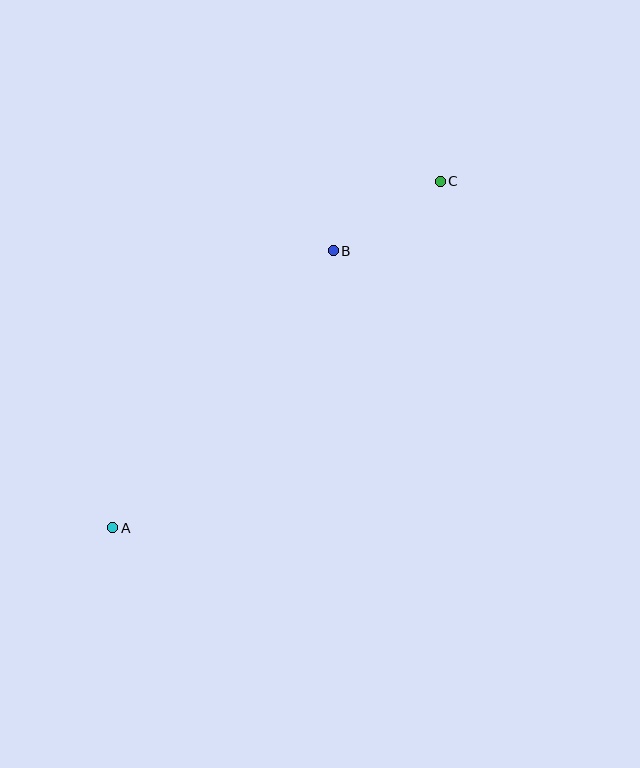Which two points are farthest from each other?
Points A and C are farthest from each other.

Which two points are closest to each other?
Points B and C are closest to each other.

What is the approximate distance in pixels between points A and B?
The distance between A and B is approximately 354 pixels.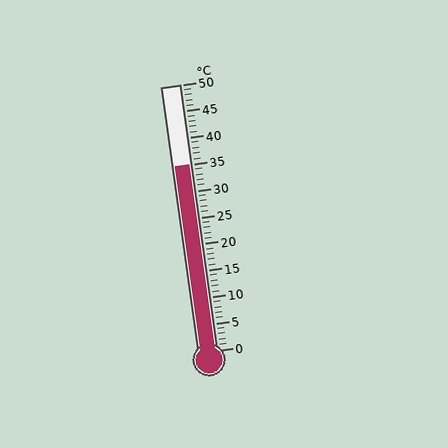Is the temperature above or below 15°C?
The temperature is above 15°C.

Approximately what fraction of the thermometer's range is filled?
The thermometer is filled to approximately 70% of its range.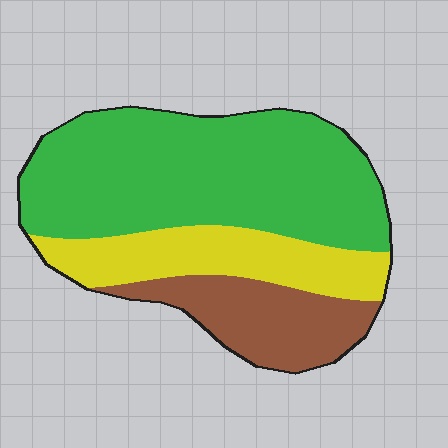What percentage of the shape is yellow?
Yellow takes up between a sixth and a third of the shape.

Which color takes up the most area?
Green, at roughly 55%.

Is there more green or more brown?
Green.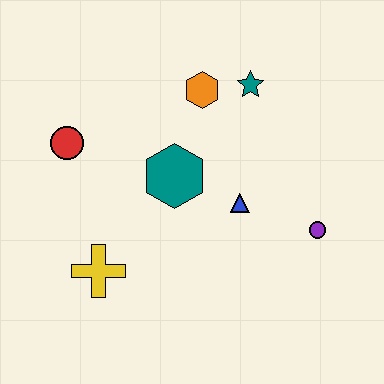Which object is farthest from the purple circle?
The red circle is farthest from the purple circle.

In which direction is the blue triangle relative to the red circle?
The blue triangle is to the right of the red circle.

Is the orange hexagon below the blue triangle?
No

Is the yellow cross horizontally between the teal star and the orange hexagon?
No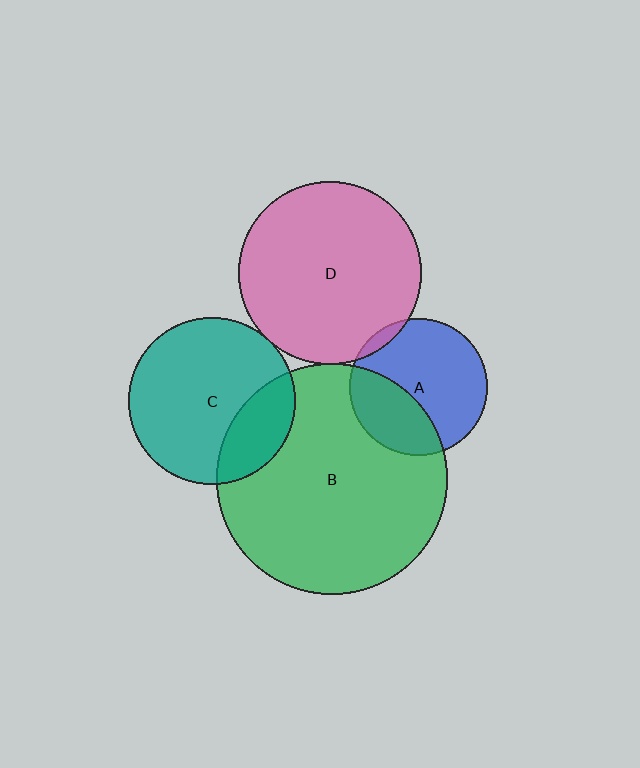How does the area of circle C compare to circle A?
Approximately 1.5 times.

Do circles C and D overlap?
Yes.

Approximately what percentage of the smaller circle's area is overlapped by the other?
Approximately 5%.